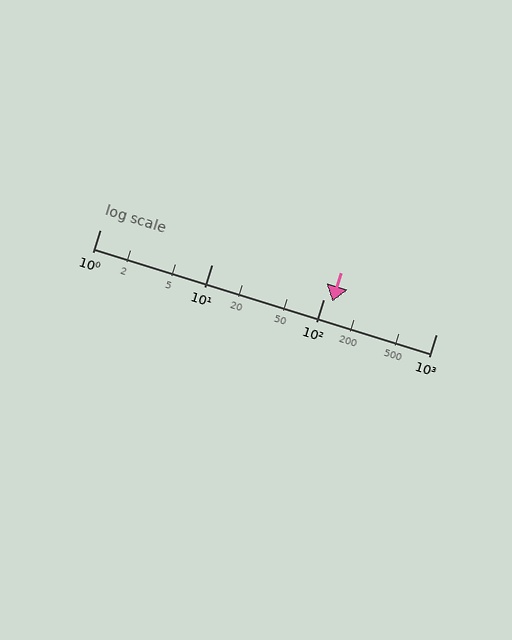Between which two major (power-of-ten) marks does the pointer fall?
The pointer is between 100 and 1000.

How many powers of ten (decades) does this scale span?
The scale spans 3 decades, from 1 to 1000.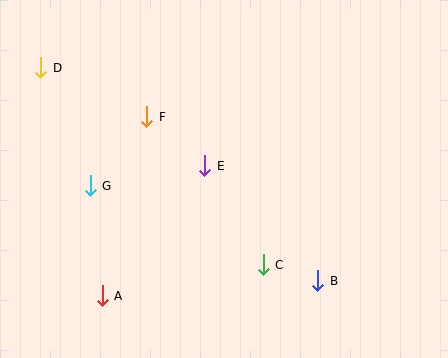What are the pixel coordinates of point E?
Point E is at (205, 166).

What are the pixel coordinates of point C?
Point C is at (263, 265).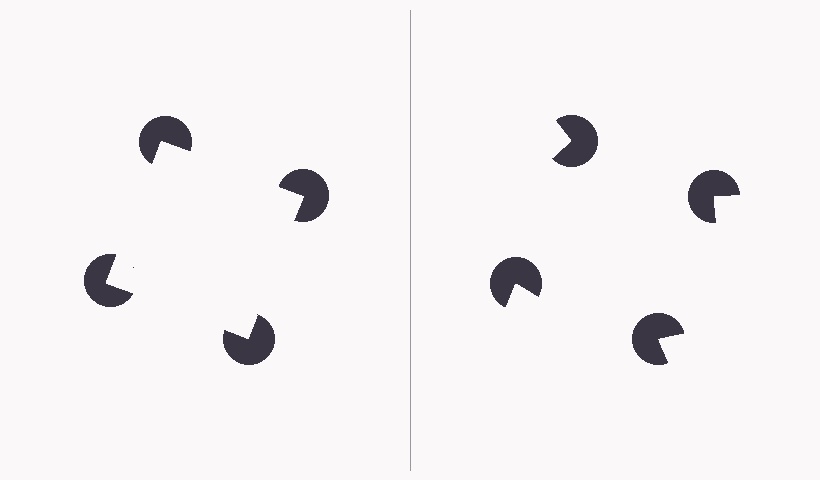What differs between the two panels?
The pac-man discs are positioned identically on both sides; only the wedge orientations differ. On the left they align to a square; on the right they are misaligned.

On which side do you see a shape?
An illusory square appears on the left side. On the right side the wedge cuts are rotated, so no coherent shape forms.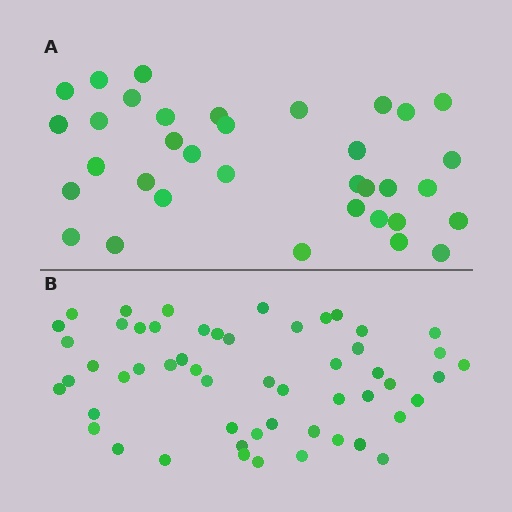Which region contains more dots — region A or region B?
Region B (the bottom region) has more dots.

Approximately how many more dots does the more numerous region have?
Region B has approximately 20 more dots than region A.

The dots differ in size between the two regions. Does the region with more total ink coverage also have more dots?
No. Region A has more total ink coverage because its dots are larger, but region B actually contains more individual dots. Total area can be misleading — the number of items is what matters here.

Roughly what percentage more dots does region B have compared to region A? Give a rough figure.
About 55% more.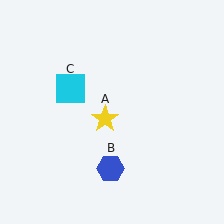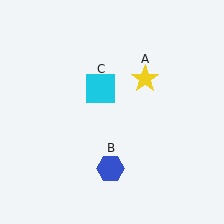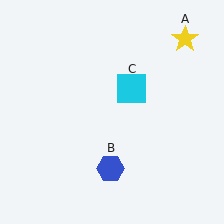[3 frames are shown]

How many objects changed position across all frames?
2 objects changed position: yellow star (object A), cyan square (object C).